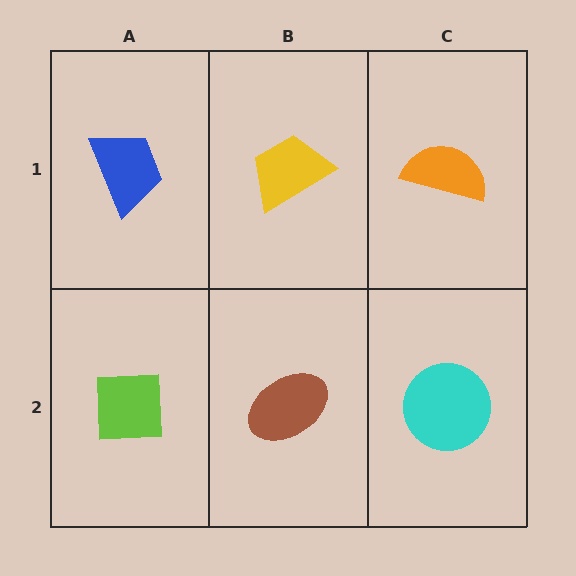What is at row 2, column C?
A cyan circle.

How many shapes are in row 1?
3 shapes.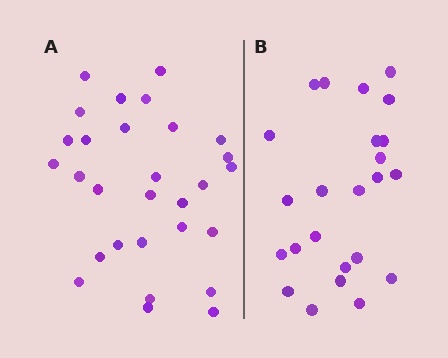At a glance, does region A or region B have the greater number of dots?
Region A (the left region) has more dots.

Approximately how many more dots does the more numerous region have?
Region A has about 5 more dots than region B.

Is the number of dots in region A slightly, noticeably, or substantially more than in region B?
Region A has only slightly more — the two regions are fairly close. The ratio is roughly 1.2 to 1.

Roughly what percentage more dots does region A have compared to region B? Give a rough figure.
About 20% more.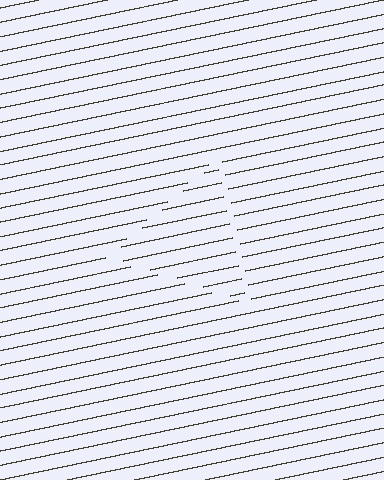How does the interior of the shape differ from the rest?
The interior of the shape contains the same grating, shifted by half a period — the contour is defined by the phase discontinuity where line-ends from the inner and outer gratings abut.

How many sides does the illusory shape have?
3 sides — the line-ends trace a triangle.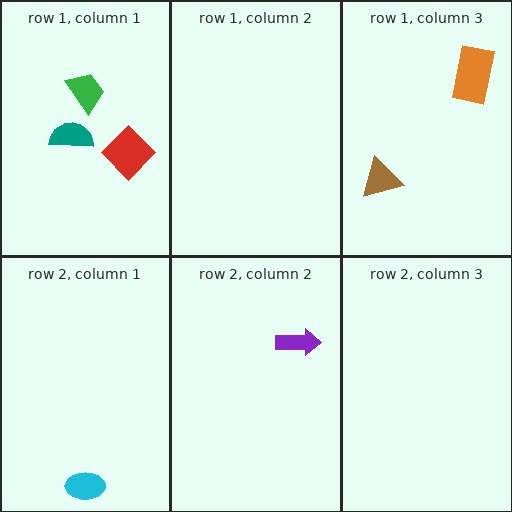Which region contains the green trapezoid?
The row 1, column 1 region.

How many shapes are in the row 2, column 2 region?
1.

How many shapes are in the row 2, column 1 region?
1.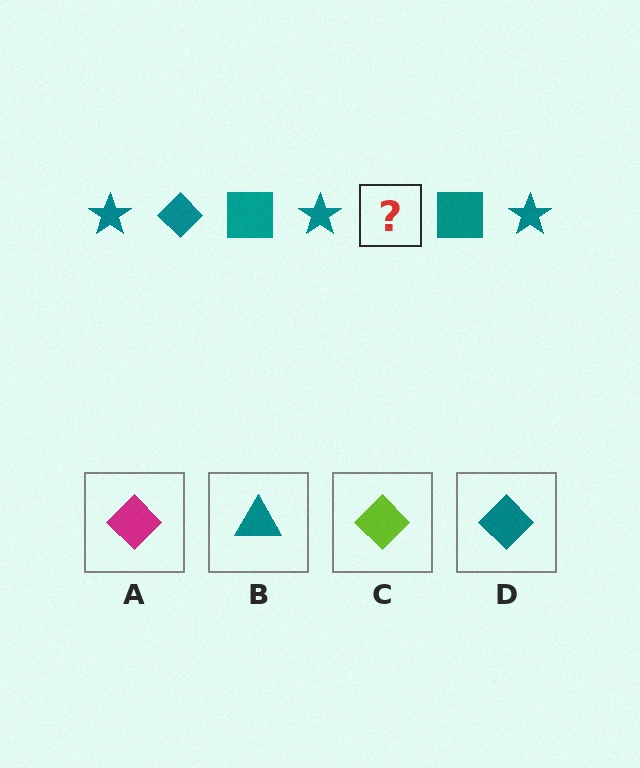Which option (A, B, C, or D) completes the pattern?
D.